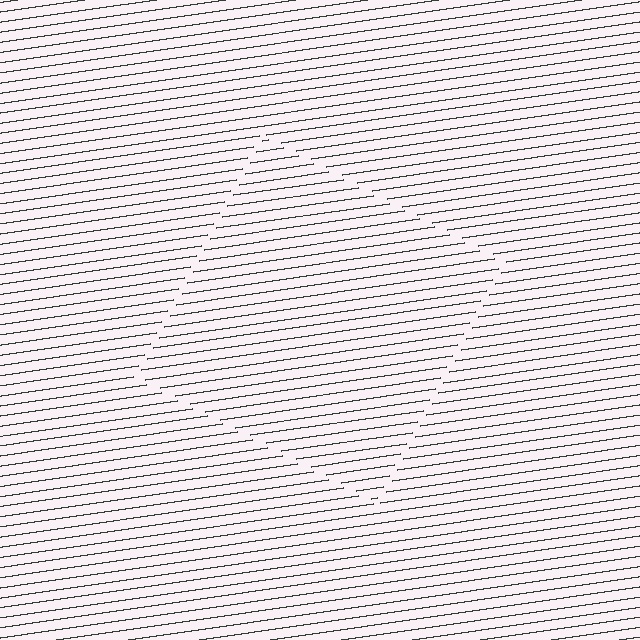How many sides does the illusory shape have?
4 sides — the line-ends trace a square.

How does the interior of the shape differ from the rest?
The interior of the shape contains the same grating, shifted by half a period — the contour is defined by the phase discontinuity where line-ends from the inner and outer gratings abut.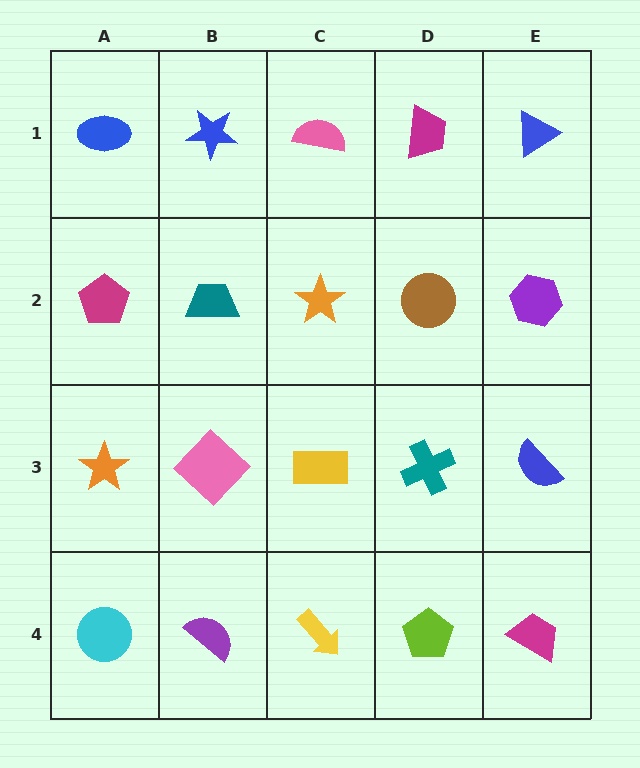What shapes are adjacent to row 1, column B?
A teal trapezoid (row 2, column B), a blue ellipse (row 1, column A), a pink semicircle (row 1, column C).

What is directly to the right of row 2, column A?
A teal trapezoid.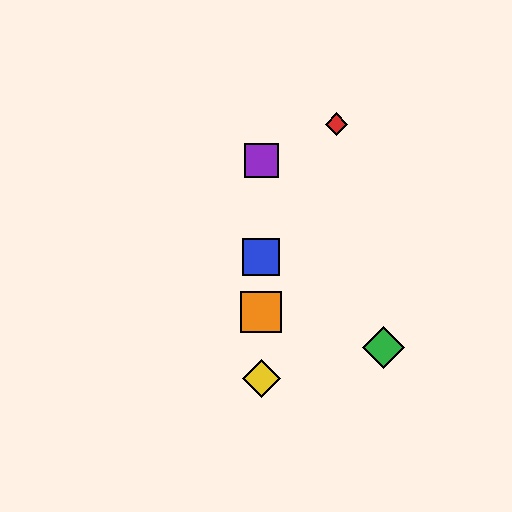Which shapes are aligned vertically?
The blue square, the yellow diamond, the purple square, the orange square are aligned vertically.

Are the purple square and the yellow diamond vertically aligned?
Yes, both are at x≈261.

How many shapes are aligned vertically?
4 shapes (the blue square, the yellow diamond, the purple square, the orange square) are aligned vertically.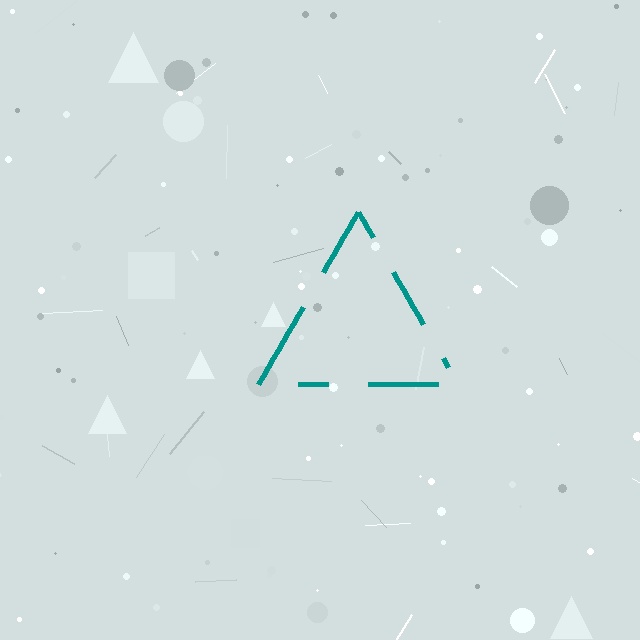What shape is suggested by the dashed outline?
The dashed outline suggests a triangle.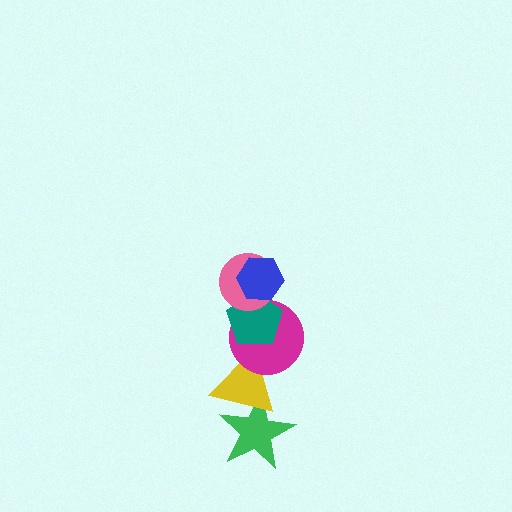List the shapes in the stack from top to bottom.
From top to bottom: the blue hexagon, the pink circle, the teal pentagon, the magenta circle, the yellow triangle, the green star.